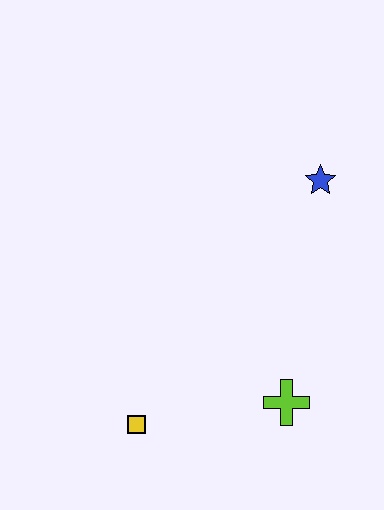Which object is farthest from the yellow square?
The blue star is farthest from the yellow square.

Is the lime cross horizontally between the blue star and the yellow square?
Yes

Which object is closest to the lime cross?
The yellow square is closest to the lime cross.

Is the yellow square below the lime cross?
Yes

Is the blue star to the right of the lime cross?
Yes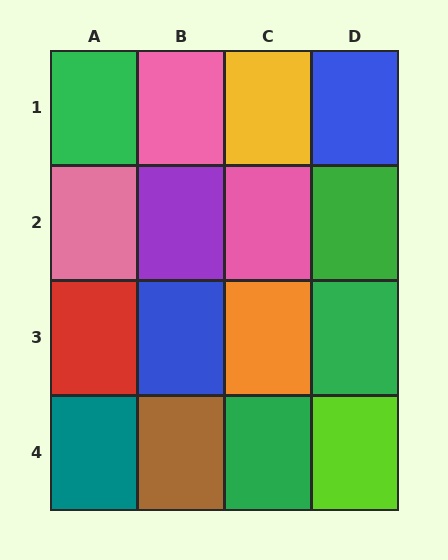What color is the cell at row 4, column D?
Lime.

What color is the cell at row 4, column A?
Teal.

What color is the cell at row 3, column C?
Orange.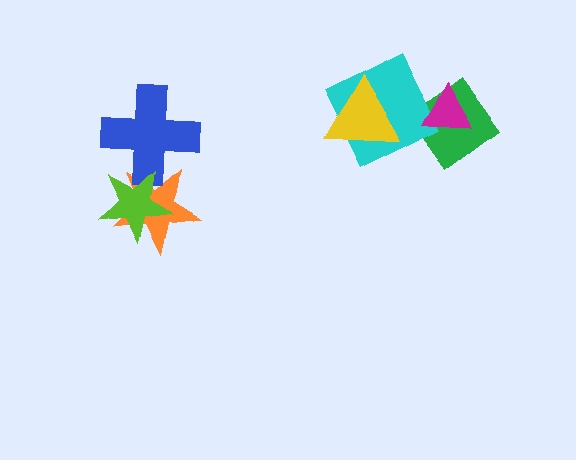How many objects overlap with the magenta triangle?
1 object overlaps with the magenta triangle.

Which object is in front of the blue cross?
The lime star is in front of the blue cross.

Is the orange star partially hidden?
Yes, it is partially covered by another shape.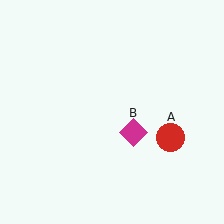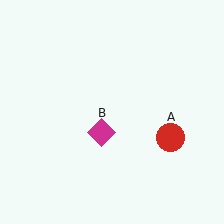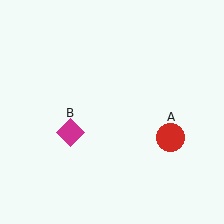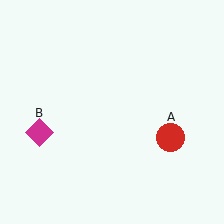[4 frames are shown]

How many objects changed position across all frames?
1 object changed position: magenta diamond (object B).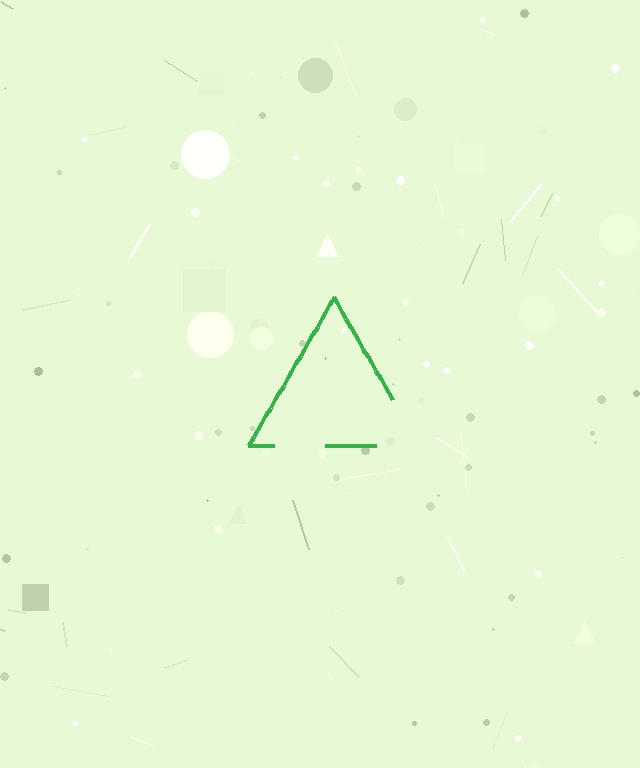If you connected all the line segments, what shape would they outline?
They would outline a triangle.